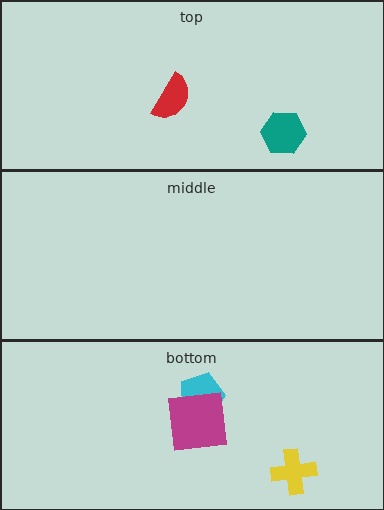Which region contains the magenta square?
The bottom region.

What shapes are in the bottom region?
The cyan pentagon, the yellow cross, the magenta square.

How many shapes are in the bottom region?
3.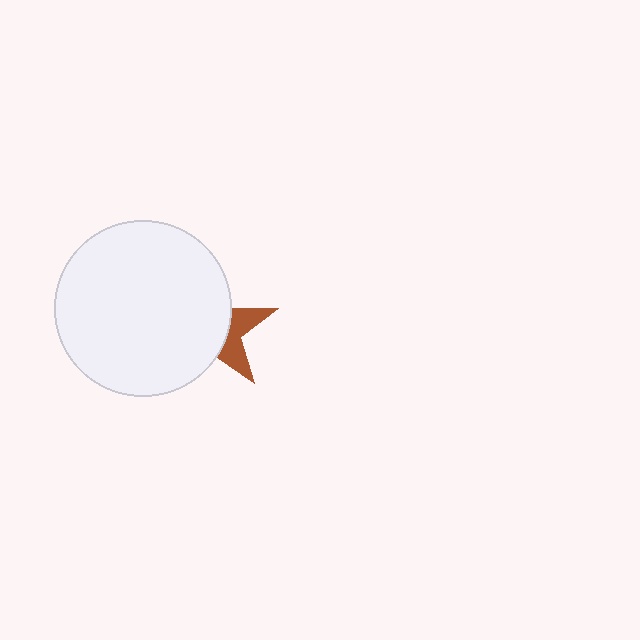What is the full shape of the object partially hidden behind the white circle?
The partially hidden object is a brown star.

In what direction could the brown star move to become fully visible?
The brown star could move right. That would shift it out from behind the white circle entirely.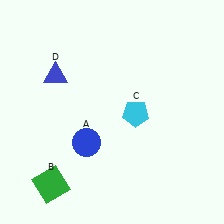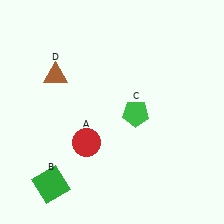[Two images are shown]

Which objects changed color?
A changed from blue to red. C changed from cyan to green. D changed from blue to brown.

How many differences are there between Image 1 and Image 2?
There are 3 differences between the two images.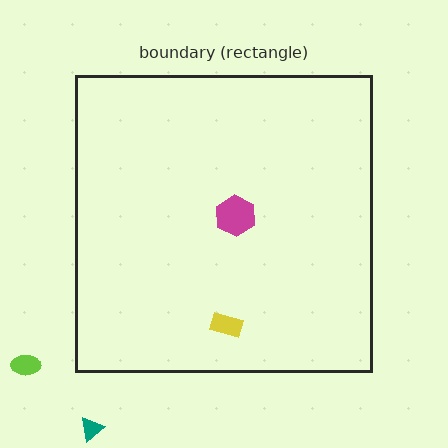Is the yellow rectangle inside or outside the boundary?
Inside.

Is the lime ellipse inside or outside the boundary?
Outside.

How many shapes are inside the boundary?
2 inside, 2 outside.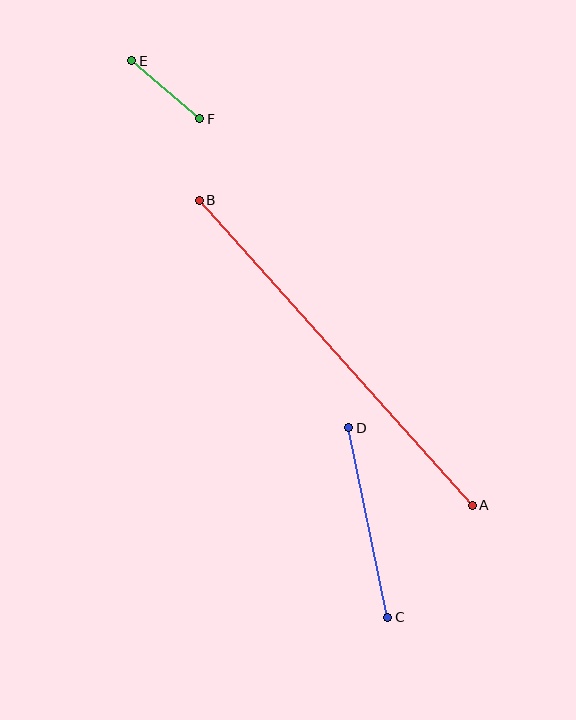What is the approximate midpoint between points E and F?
The midpoint is at approximately (166, 90) pixels.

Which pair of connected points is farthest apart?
Points A and B are farthest apart.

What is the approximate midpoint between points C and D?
The midpoint is at approximately (368, 522) pixels.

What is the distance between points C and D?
The distance is approximately 193 pixels.